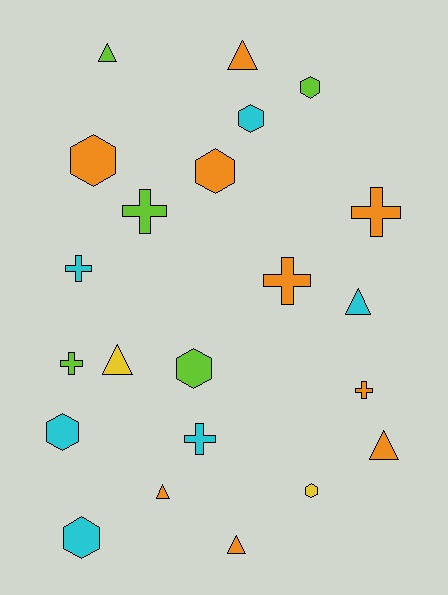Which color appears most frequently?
Orange, with 9 objects.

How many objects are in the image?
There are 22 objects.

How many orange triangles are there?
There are 4 orange triangles.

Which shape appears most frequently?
Hexagon, with 8 objects.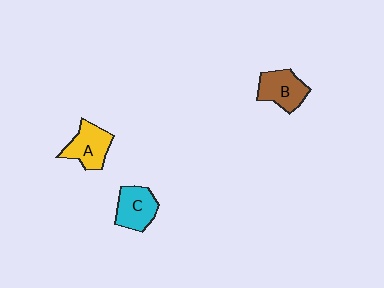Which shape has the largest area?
Shape A (yellow).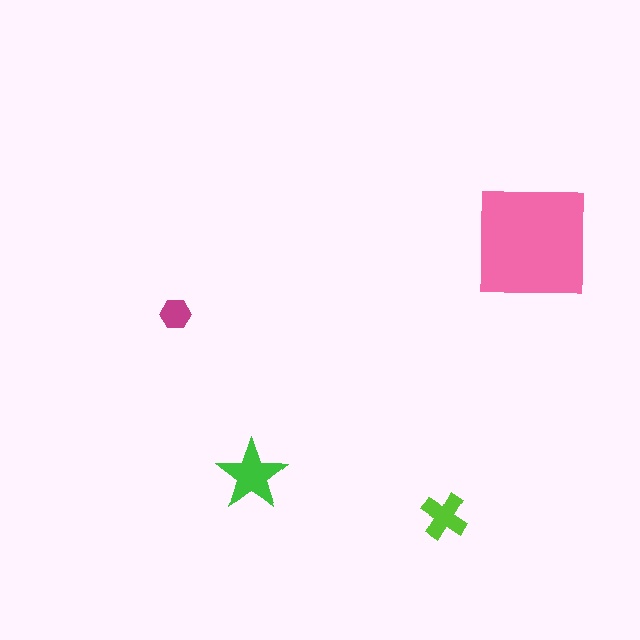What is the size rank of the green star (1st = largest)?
2nd.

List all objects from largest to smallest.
The pink square, the green star, the lime cross, the magenta hexagon.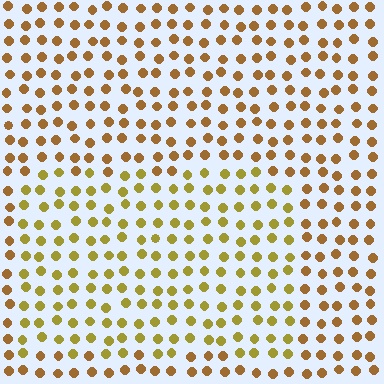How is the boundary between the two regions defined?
The boundary is defined purely by a slight shift in hue (about 26 degrees). Spacing, size, and orientation are identical on both sides.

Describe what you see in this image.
The image is filled with small brown elements in a uniform arrangement. A rectangle-shaped region is visible where the elements are tinted to a slightly different hue, forming a subtle color boundary.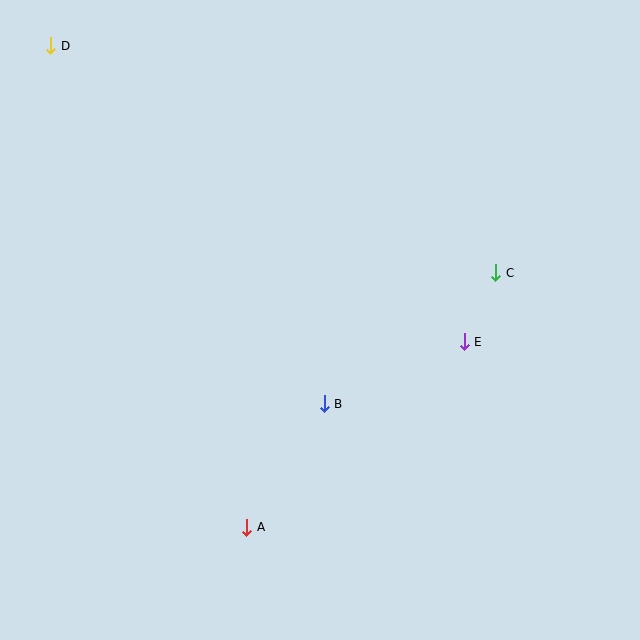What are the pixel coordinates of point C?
Point C is at (496, 273).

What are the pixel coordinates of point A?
Point A is at (247, 527).